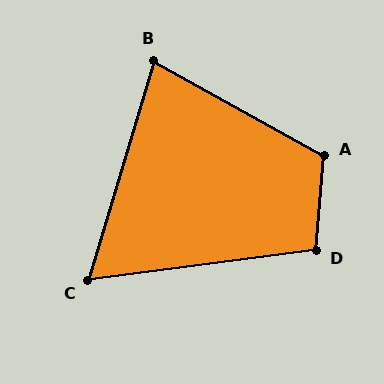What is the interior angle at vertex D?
Approximately 102 degrees (obtuse).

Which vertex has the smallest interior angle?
C, at approximately 66 degrees.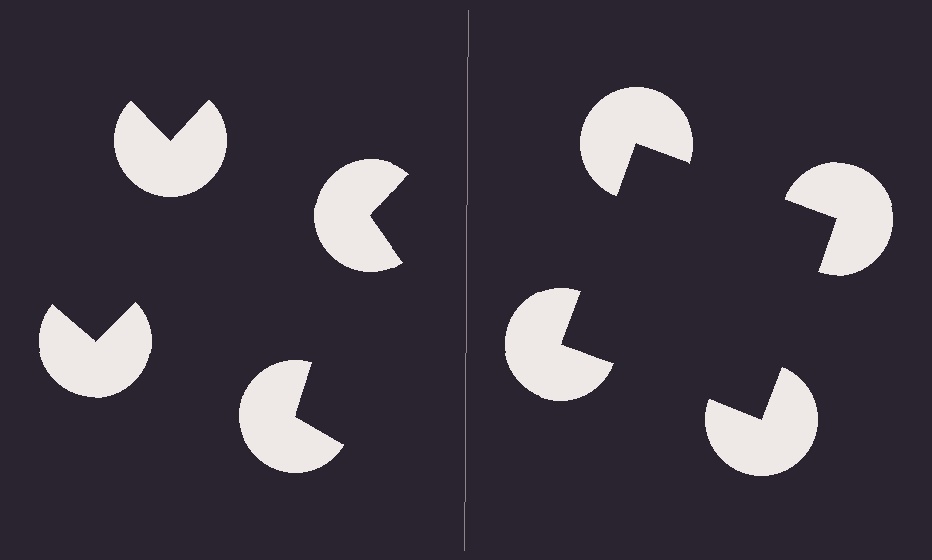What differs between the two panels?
The pac-man discs are positioned identically on both sides; only the wedge orientations differ. On the right they align to a square; on the left they are misaligned.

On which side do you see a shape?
An illusory square appears on the right side. On the left side the wedge cuts are rotated, so no coherent shape forms.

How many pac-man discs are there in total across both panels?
8 — 4 on each side.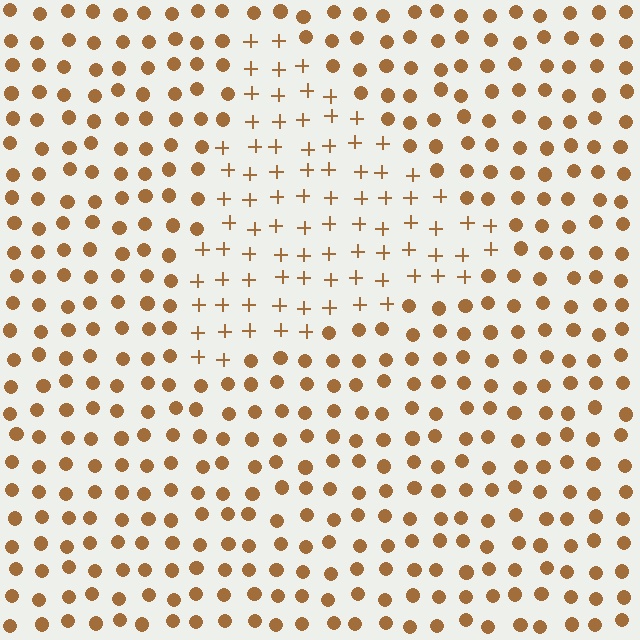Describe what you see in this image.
The image is filled with small brown elements arranged in a uniform grid. A triangle-shaped region contains plus signs, while the surrounding area contains circles. The boundary is defined purely by the change in element shape.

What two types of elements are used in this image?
The image uses plus signs inside the triangle region and circles outside it.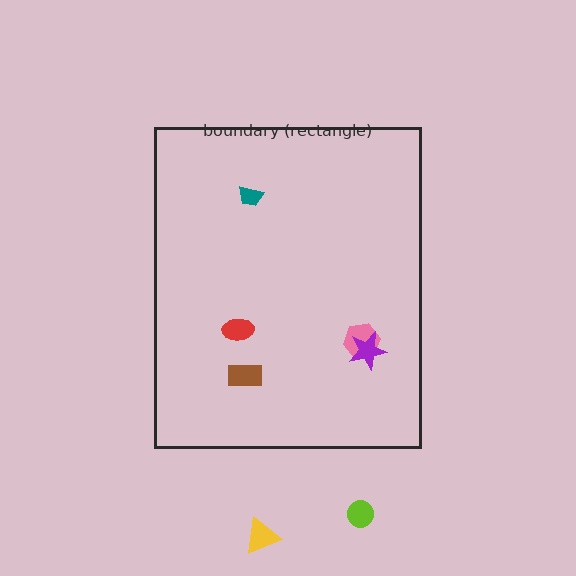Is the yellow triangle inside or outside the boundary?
Outside.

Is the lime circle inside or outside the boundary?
Outside.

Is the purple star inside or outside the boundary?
Inside.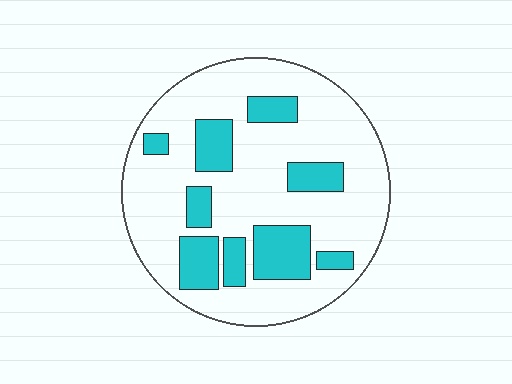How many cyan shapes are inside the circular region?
9.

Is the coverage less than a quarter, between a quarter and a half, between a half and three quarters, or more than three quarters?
Less than a quarter.